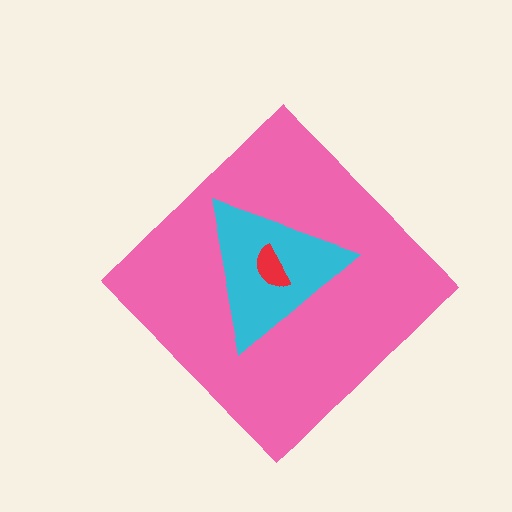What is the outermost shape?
The pink diamond.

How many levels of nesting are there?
3.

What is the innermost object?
The red semicircle.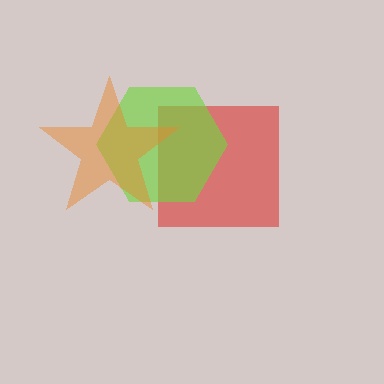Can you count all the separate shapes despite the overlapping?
Yes, there are 3 separate shapes.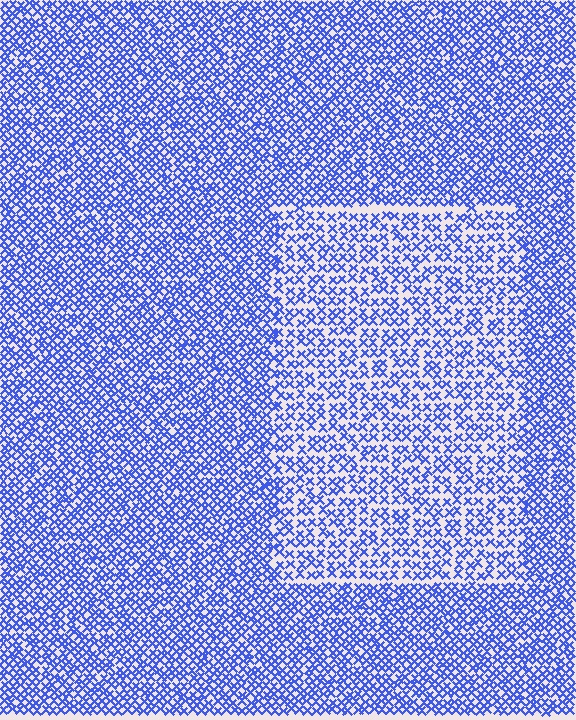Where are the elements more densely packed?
The elements are more densely packed outside the rectangle boundary.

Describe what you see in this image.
The image contains small blue elements arranged at two different densities. A rectangle-shaped region is visible where the elements are less densely packed than the surrounding area.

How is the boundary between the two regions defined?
The boundary is defined by a change in element density (approximately 1.6x ratio). All elements are the same color, size, and shape.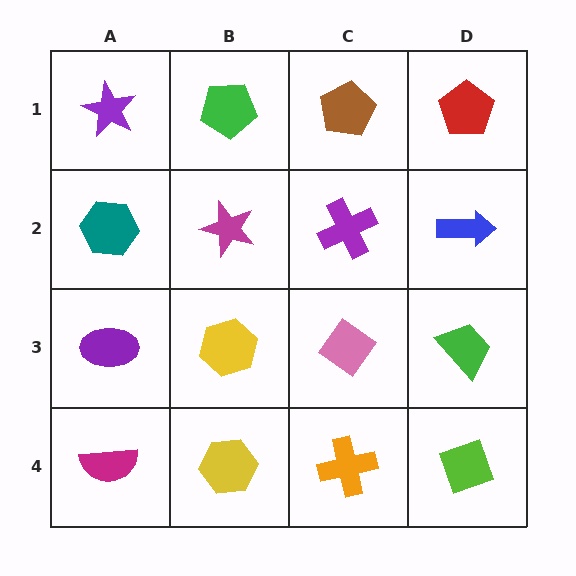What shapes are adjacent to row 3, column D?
A blue arrow (row 2, column D), a lime diamond (row 4, column D), a pink diamond (row 3, column C).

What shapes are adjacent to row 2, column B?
A green pentagon (row 1, column B), a yellow hexagon (row 3, column B), a teal hexagon (row 2, column A), a purple cross (row 2, column C).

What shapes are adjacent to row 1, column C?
A purple cross (row 2, column C), a green pentagon (row 1, column B), a red pentagon (row 1, column D).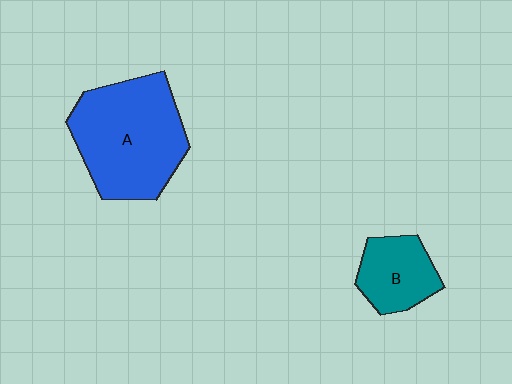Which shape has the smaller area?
Shape B (teal).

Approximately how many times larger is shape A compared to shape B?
Approximately 2.2 times.